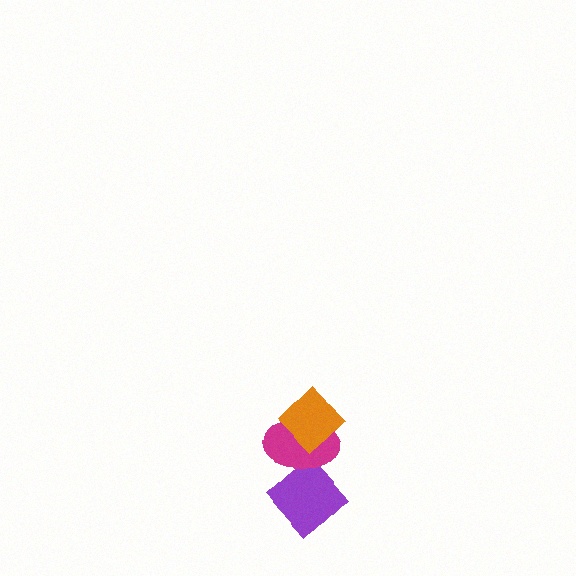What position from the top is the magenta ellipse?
The magenta ellipse is 2nd from the top.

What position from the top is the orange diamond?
The orange diamond is 1st from the top.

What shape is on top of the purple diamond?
The magenta ellipse is on top of the purple diamond.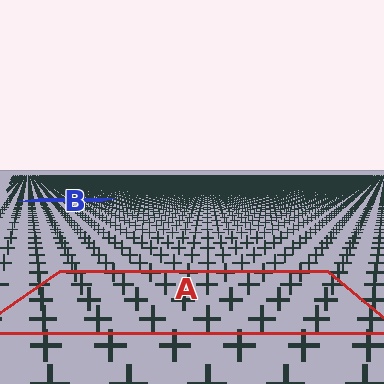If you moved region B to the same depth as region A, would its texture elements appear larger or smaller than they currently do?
They would appear larger. At a closer depth, the same texture elements are projected at a bigger on-screen size.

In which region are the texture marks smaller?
The texture marks are smaller in region B, because it is farther away.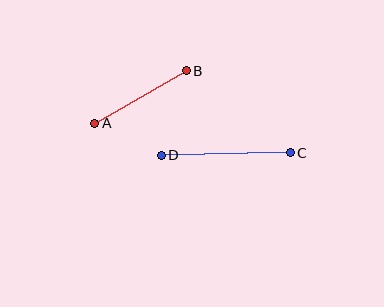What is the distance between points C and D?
The distance is approximately 129 pixels.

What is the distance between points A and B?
The distance is approximately 106 pixels.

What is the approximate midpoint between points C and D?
The midpoint is at approximately (226, 154) pixels.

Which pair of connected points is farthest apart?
Points C and D are farthest apart.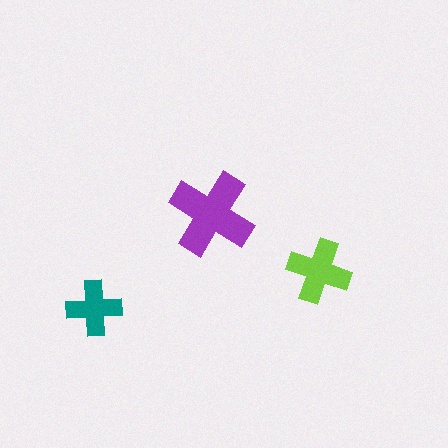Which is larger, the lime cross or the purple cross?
The purple one.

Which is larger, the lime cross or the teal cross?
The lime one.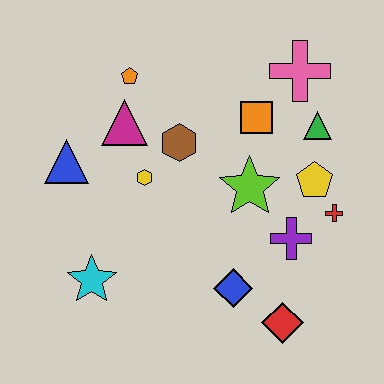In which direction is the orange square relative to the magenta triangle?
The orange square is to the right of the magenta triangle.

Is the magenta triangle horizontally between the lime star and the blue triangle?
Yes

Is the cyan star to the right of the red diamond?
No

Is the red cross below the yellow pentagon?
Yes